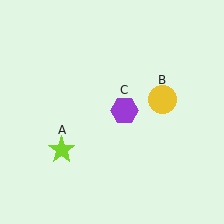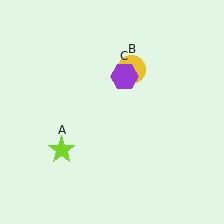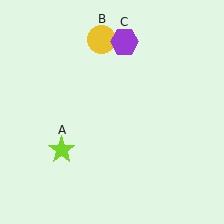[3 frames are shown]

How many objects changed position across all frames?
2 objects changed position: yellow circle (object B), purple hexagon (object C).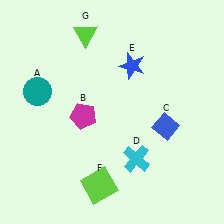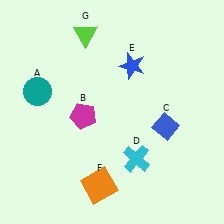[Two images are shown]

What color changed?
The square (F) changed from lime in Image 1 to orange in Image 2.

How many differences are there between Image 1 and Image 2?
There is 1 difference between the two images.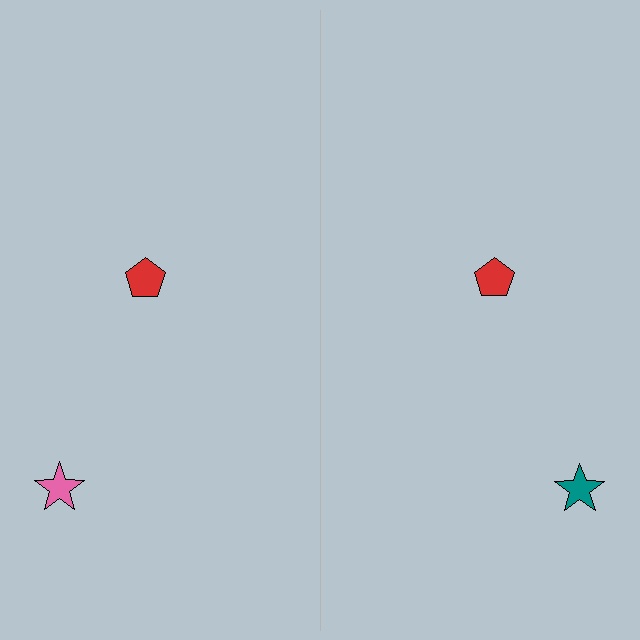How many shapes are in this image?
There are 4 shapes in this image.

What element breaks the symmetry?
The teal star on the right side breaks the symmetry — its mirror counterpart is pink.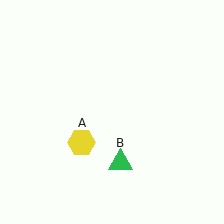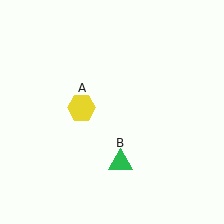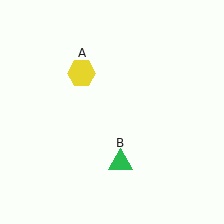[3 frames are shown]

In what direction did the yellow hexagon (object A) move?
The yellow hexagon (object A) moved up.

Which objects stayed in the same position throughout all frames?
Green triangle (object B) remained stationary.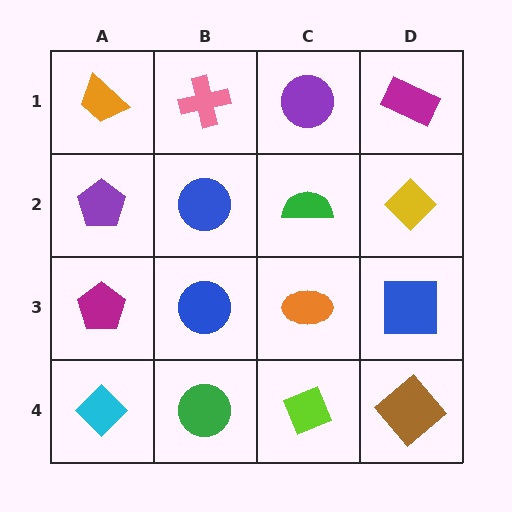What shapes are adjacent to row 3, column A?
A purple pentagon (row 2, column A), a cyan diamond (row 4, column A), a blue circle (row 3, column B).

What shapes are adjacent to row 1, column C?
A green semicircle (row 2, column C), a pink cross (row 1, column B), a magenta rectangle (row 1, column D).